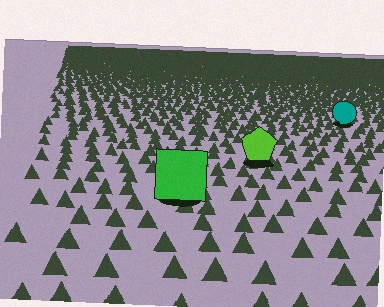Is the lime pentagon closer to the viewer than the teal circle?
Yes. The lime pentagon is closer — you can tell from the texture gradient: the ground texture is coarser near it.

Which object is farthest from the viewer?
The teal circle is farthest from the viewer. It appears smaller and the ground texture around it is denser.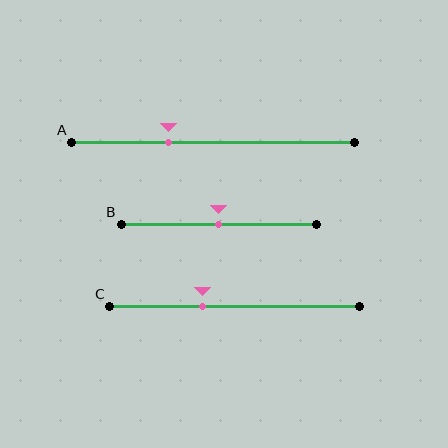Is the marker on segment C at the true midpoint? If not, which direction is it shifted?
No, the marker on segment C is shifted to the left by about 13% of the segment length.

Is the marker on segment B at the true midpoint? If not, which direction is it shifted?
Yes, the marker on segment B is at the true midpoint.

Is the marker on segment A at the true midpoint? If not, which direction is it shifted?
No, the marker on segment A is shifted to the left by about 16% of the segment length.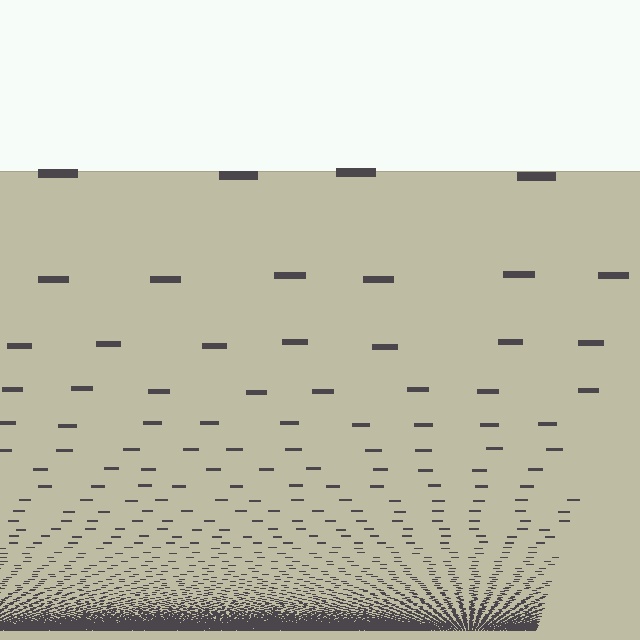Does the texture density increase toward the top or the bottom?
Density increases toward the bottom.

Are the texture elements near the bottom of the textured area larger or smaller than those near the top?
Smaller. The gradient is inverted — elements near the bottom are smaller and denser.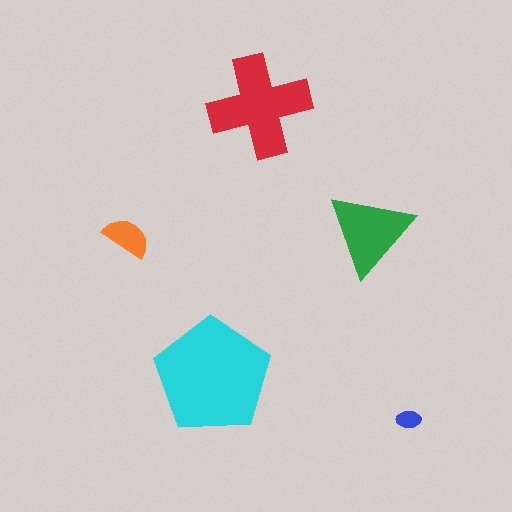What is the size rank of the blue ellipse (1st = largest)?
5th.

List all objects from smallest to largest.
The blue ellipse, the orange semicircle, the green triangle, the red cross, the cyan pentagon.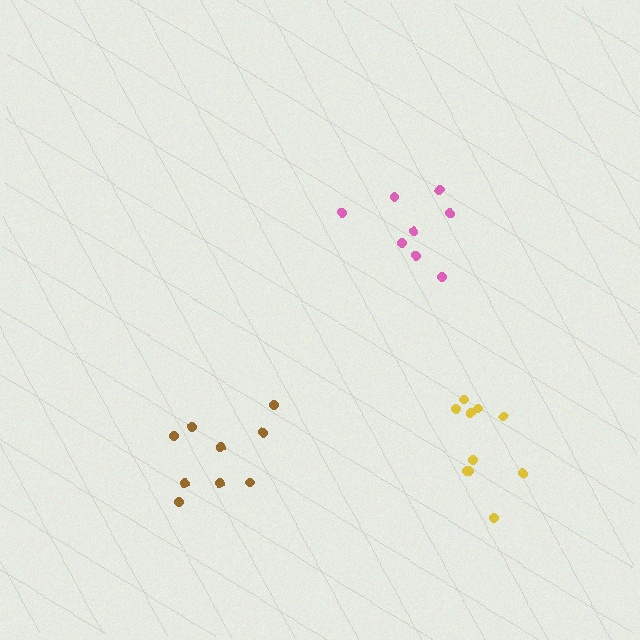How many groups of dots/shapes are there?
There are 3 groups.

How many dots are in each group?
Group 1: 8 dots, Group 2: 9 dots, Group 3: 10 dots (27 total).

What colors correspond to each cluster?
The clusters are colored: pink, brown, yellow.